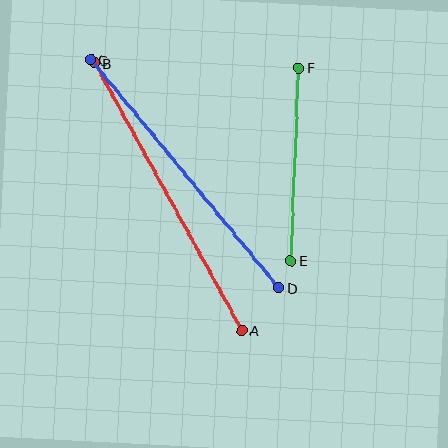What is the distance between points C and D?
The distance is approximately 296 pixels.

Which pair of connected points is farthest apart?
Points A and B are farthest apart.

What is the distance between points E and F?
The distance is approximately 193 pixels.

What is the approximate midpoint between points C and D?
The midpoint is at approximately (185, 174) pixels.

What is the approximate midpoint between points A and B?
The midpoint is at approximately (168, 197) pixels.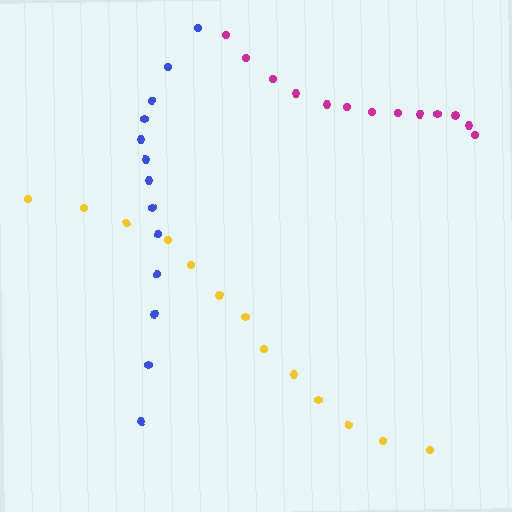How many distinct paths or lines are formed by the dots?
There are 3 distinct paths.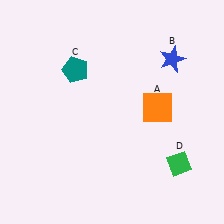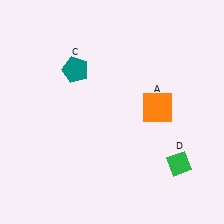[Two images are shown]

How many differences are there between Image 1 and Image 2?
There is 1 difference between the two images.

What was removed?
The blue star (B) was removed in Image 2.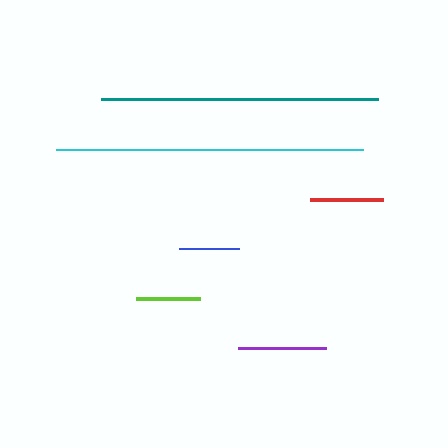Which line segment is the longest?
The cyan line is the longest at approximately 307 pixels.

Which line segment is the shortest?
The blue line is the shortest at approximately 61 pixels.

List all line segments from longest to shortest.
From longest to shortest: cyan, teal, purple, red, lime, blue.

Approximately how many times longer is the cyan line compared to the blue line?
The cyan line is approximately 5.1 times the length of the blue line.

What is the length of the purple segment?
The purple segment is approximately 89 pixels long.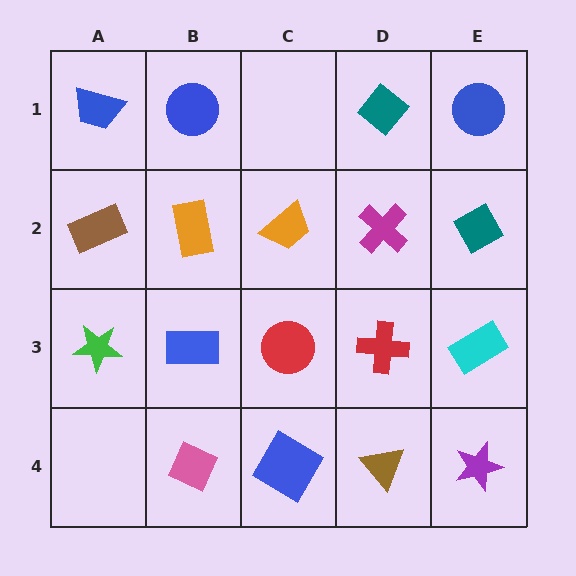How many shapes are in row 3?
5 shapes.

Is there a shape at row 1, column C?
No, that cell is empty.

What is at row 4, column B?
A pink diamond.